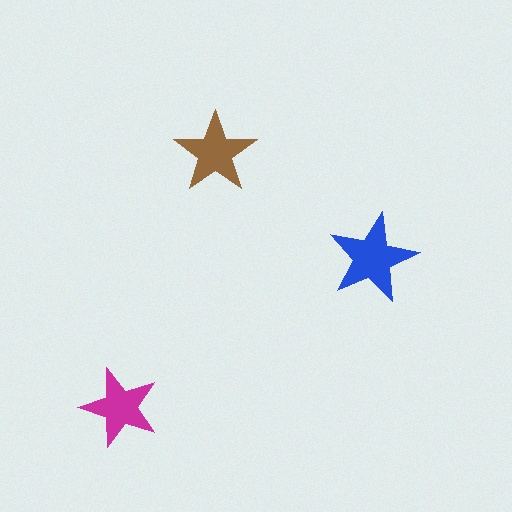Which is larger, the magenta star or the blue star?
The blue one.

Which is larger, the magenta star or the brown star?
The brown one.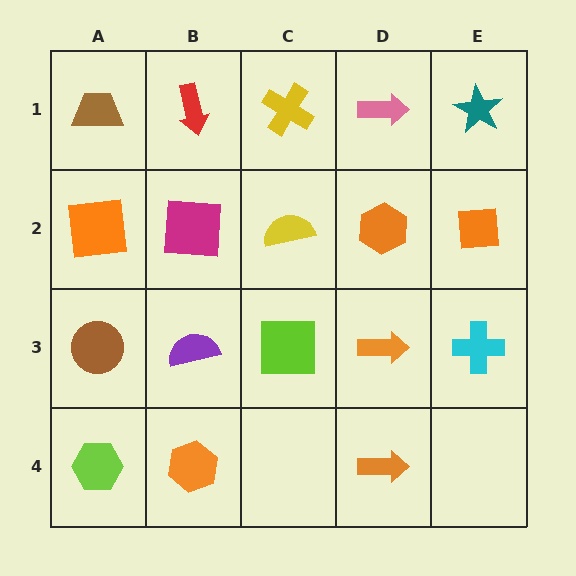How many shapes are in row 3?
5 shapes.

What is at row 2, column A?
An orange square.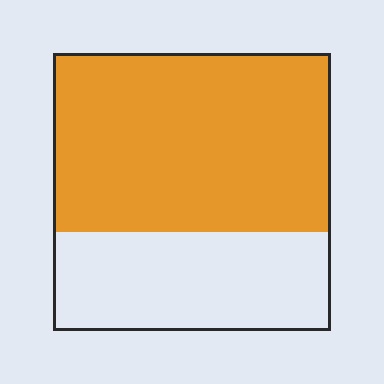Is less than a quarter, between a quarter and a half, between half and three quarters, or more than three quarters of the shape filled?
Between half and three quarters.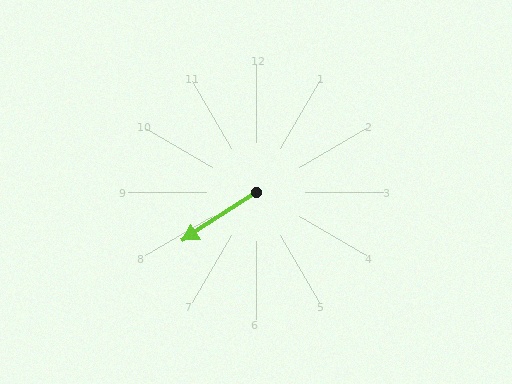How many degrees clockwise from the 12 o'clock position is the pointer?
Approximately 237 degrees.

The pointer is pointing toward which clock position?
Roughly 8 o'clock.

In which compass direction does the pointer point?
Southwest.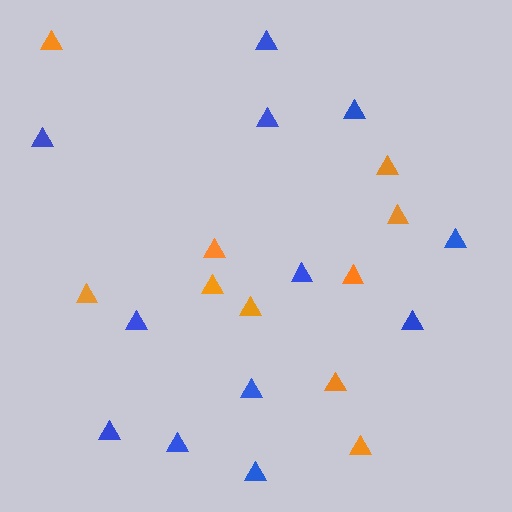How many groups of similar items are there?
There are 2 groups: one group of blue triangles (12) and one group of orange triangles (10).